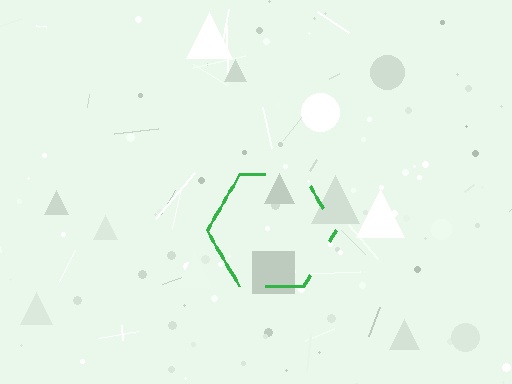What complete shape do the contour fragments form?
The contour fragments form a hexagon.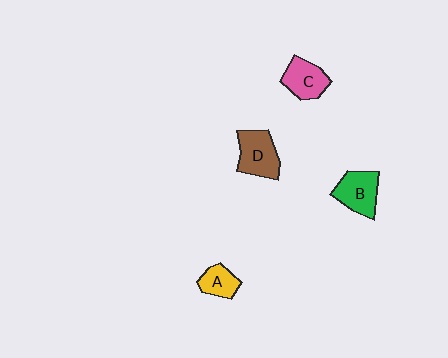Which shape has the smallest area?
Shape A (yellow).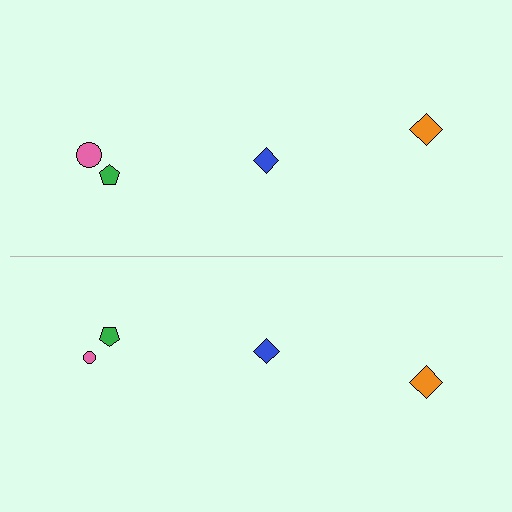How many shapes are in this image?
There are 8 shapes in this image.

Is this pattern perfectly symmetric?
No, the pattern is not perfectly symmetric. The pink circle on the bottom side has a different size than its mirror counterpart.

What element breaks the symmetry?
The pink circle on the bottom side has a different size than its mirror counterpart.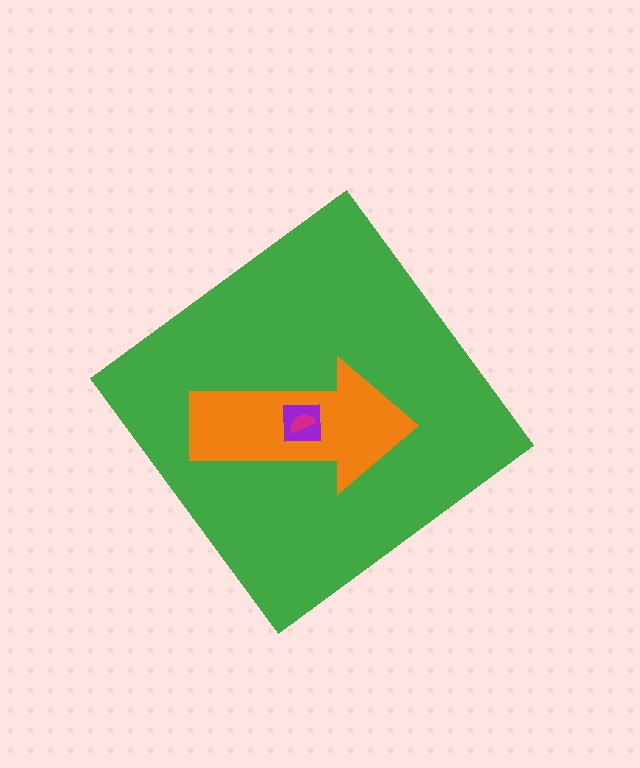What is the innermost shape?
The magenta semicircle.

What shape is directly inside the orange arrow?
The purple square.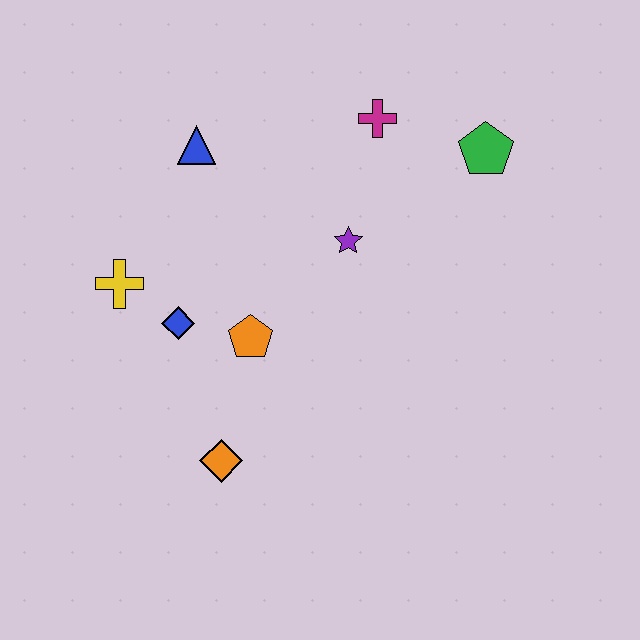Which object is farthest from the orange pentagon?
The green pentagon is farthest from the orange pentagon.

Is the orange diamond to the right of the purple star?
No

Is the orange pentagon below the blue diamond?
Yes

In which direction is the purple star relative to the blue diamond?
The purple star is to the right of the blue diamond.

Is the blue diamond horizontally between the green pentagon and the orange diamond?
No